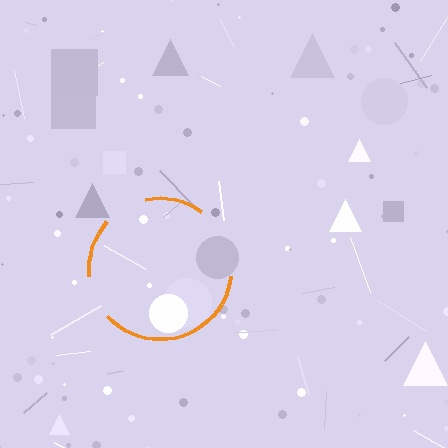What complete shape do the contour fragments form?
The contour fragments form a circle.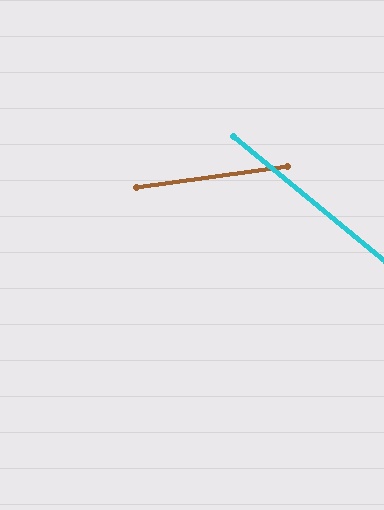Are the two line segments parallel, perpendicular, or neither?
Neither parallel nor perpendicular — they differ by about 47°.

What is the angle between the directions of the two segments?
Approximately 47 degrees.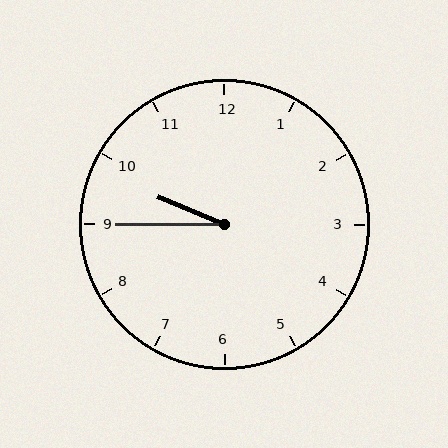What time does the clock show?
9:45.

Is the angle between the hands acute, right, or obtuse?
It is acute.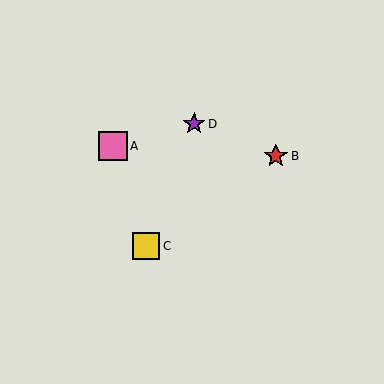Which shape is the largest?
The pink square (labeled A) is the largest.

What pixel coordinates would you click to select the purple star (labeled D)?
Click at (194, 124) to select the purple star D.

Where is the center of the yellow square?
The center of the yellow square is at (146, 246).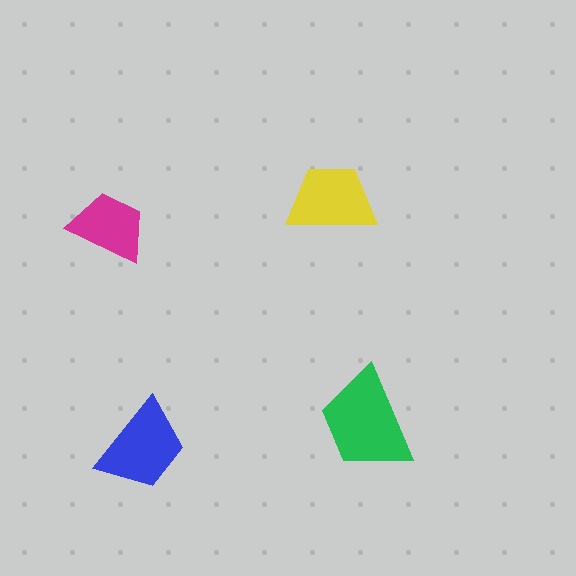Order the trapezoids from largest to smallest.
the green one, the blue one, the yellow one, the magenta one.